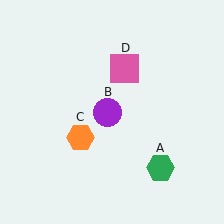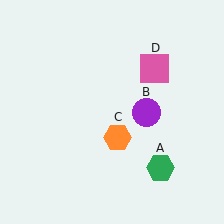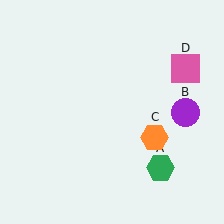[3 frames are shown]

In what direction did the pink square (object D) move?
The pink square (object D) moved right.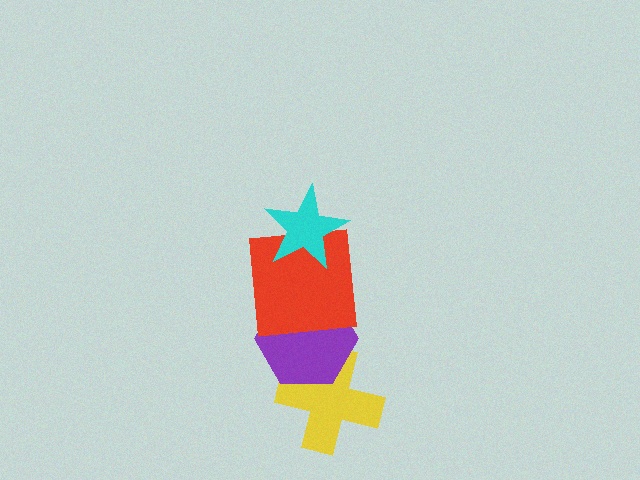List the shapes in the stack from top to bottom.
From top to bottom: the cyan star, the red square, the purple hexagon, the yellow cross.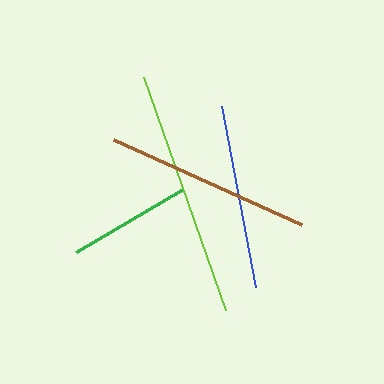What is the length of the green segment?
The green segment is approximately 124 pixels long.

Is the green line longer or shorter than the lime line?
The lime line is longer than the green line.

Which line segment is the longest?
The lime line is the longest at approximately 246 pixels.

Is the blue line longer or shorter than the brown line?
The brown line is longer than the blue line.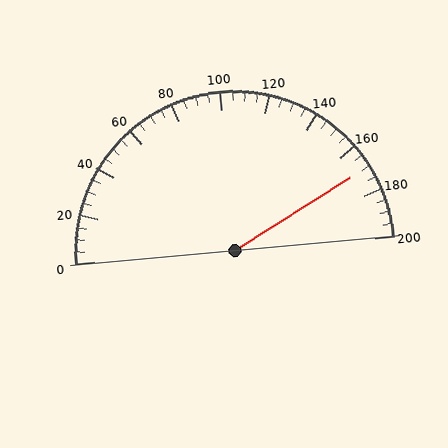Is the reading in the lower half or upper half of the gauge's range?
The reading is in the upper half of the range (0 to 200).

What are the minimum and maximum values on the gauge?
The gauge ranges from 0 to 200.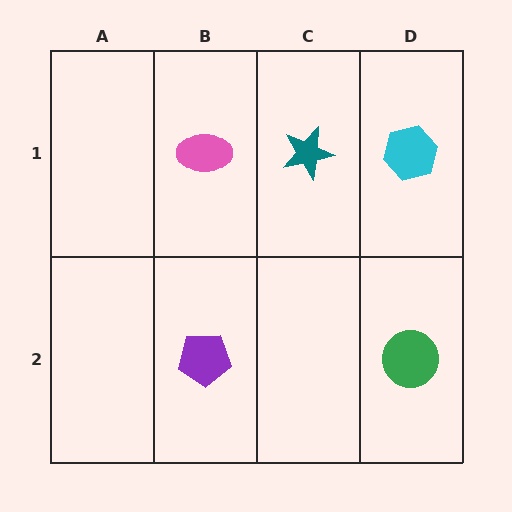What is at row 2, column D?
A green circle.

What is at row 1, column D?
A cyan hexagon.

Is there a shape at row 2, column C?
No, that cell is empty.